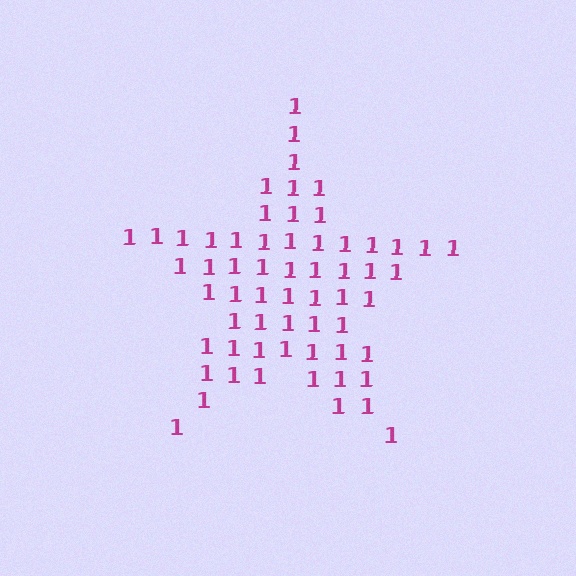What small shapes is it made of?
It is made of small digit 1's.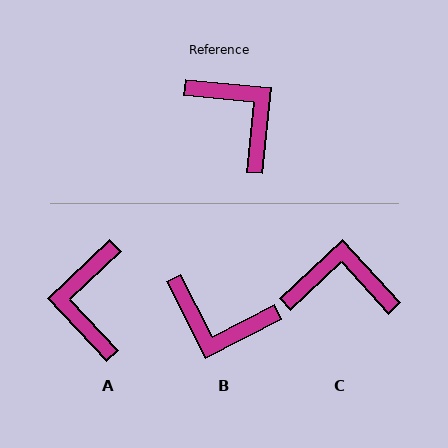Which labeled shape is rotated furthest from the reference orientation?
B, about 148 degrees away.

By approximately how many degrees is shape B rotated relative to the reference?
Approximately 148 degrees clockwise.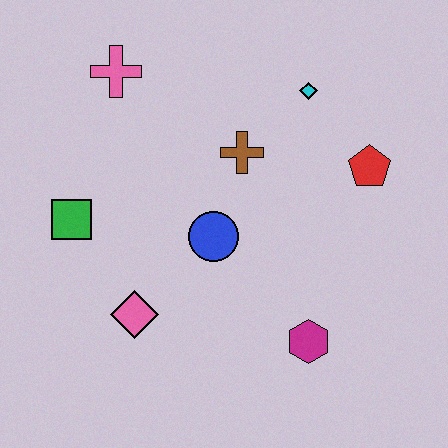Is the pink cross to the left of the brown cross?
Yes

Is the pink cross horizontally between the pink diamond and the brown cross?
No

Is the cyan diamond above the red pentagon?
Yes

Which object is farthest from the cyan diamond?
The pink diamond is farthest from the cyan diamond.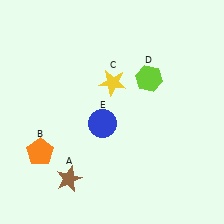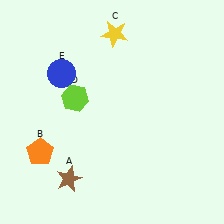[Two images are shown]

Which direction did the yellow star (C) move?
The yellow star (C) moved up.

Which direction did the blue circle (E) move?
The blue circle (E) moved up.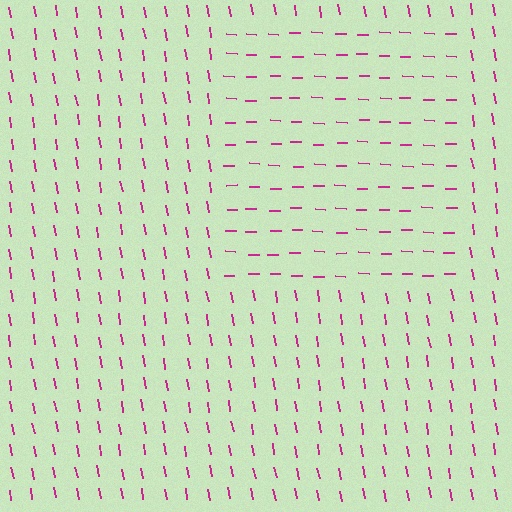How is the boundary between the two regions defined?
The boundary is defined purely by a change in line orientation (approximately 78 degrees difference). All lines are the same color and thickness.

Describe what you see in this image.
The image is filled with small magenta line segments. A rectangle region in the image has lines oriented differently from the surrounding lines, creating a visible texture boundary.